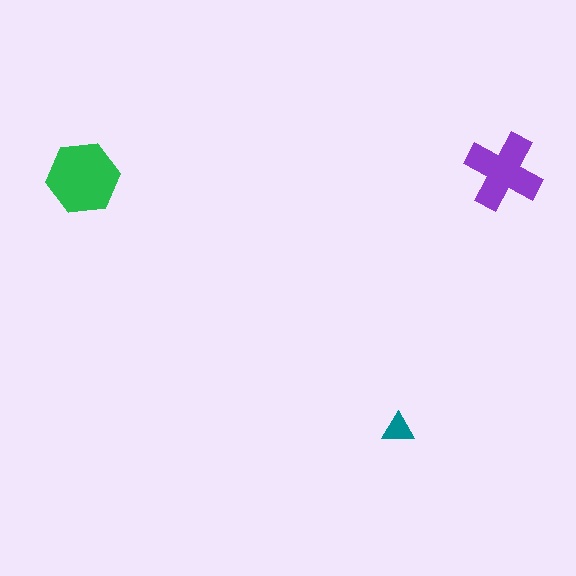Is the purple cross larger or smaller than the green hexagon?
Smaller.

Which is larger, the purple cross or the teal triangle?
The purple cross.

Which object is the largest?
The green hexagon.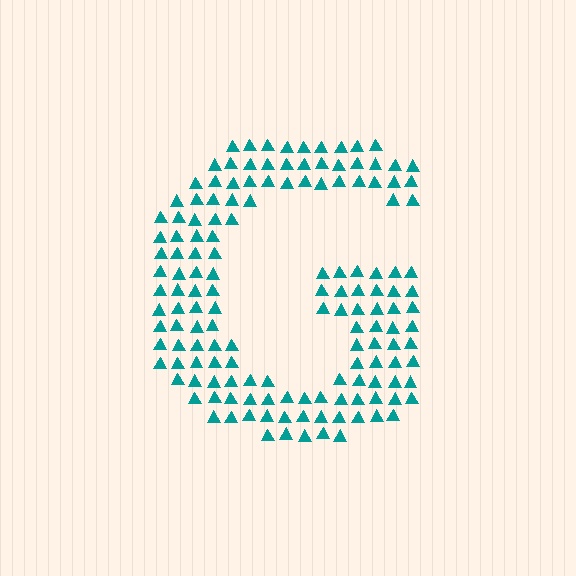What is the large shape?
The large shape is the letter G.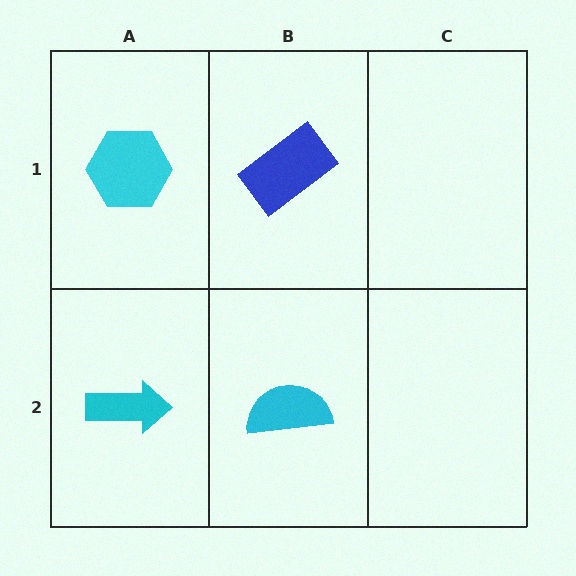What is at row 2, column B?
A cyan semicircle.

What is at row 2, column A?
A cyan arrow.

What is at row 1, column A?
A cyan hexagon.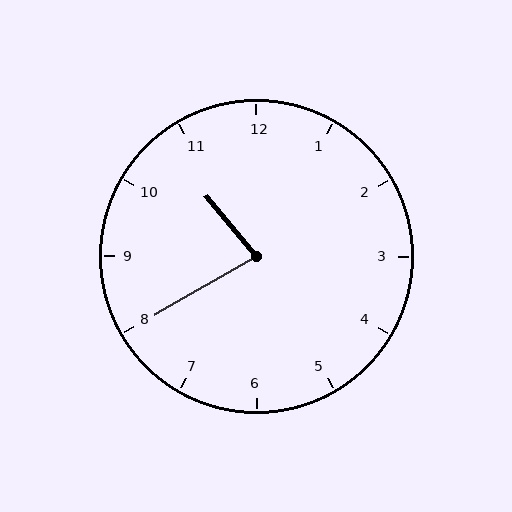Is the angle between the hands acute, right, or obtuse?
It is acute.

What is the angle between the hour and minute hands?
Approximately 80 degrees.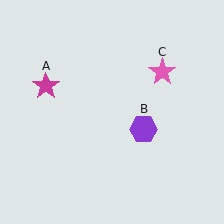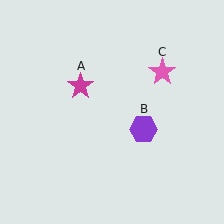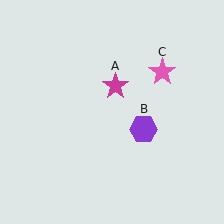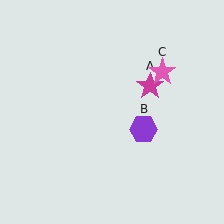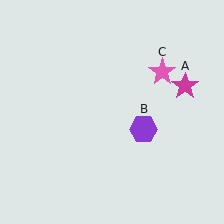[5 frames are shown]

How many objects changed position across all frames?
1 object changed position: magenta star (object A).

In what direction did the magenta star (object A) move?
The magenta star (object A) moved right.